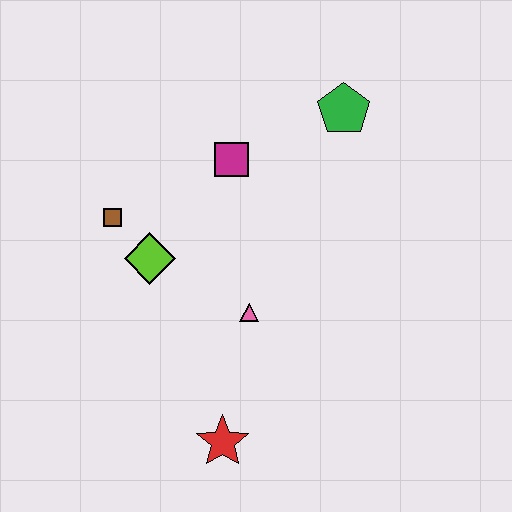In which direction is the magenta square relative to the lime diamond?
The magenta square is above the lime diamond.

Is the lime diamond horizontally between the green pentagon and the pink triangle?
No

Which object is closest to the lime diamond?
The brown square is closest to the lime diamond.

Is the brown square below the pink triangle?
No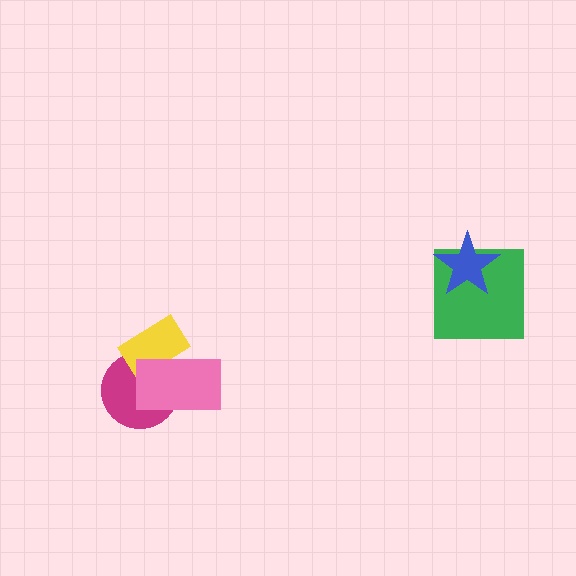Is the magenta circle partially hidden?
Yes, it is partially covered by another shape.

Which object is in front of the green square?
The blue star is in front of the green square.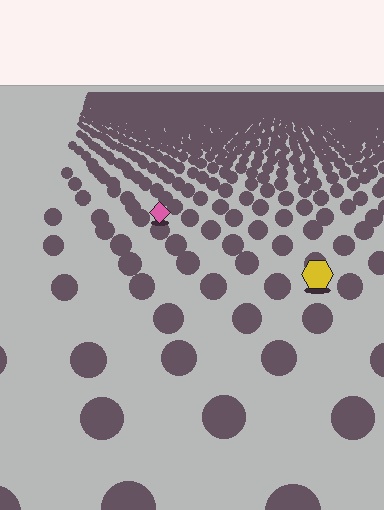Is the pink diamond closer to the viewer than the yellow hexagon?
No. The yellow hexagon is closer — you can tell from the texture gradient: the ground texture is coarser near it.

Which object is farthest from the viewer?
The pink diamond is farthest from the viewer. It appears smaller and the ground texture around it is denser.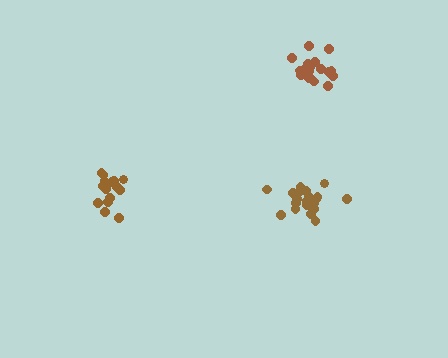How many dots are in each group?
Group 1: 20 dots, Group 2: 18 dots, Group 3: 17 dots (55 total).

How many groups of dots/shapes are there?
There are 3 groups.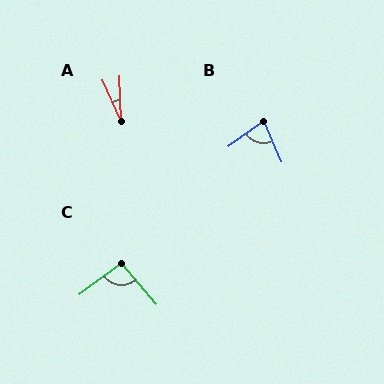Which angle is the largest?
C, at approximately 94 degrees.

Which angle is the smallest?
A, at approximately 22 degrees.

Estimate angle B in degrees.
Approximately 78 degrees.